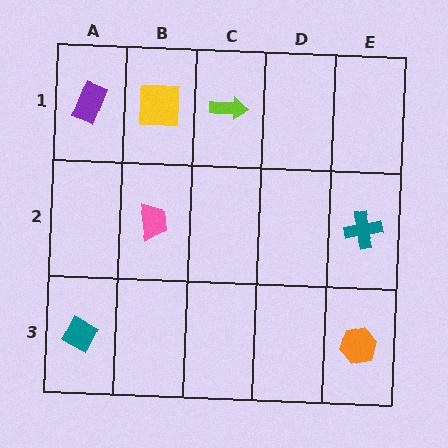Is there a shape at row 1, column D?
No, that cell is empty.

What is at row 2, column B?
A pink trapezoid.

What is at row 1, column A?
A purple rectangle.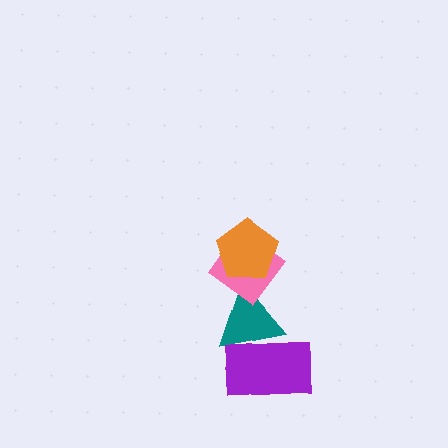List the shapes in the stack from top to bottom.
From top to bottom: the orange pentagon, the pink diamond, the teal triangle, the purple rectangle.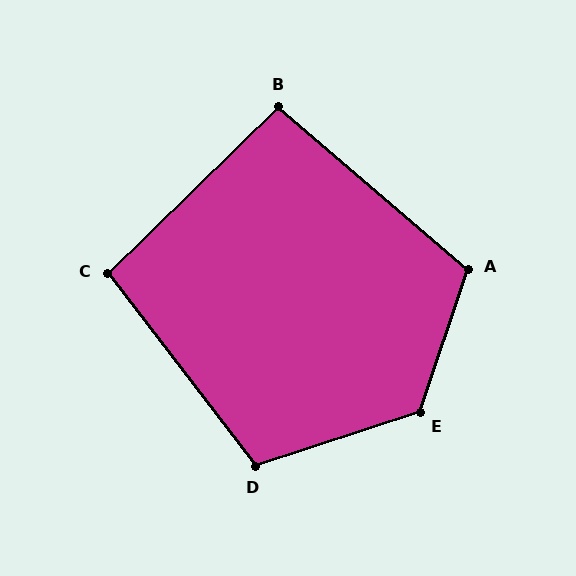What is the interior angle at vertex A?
Approximately 112 degrees (obtuse).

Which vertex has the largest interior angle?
E, at approximately 127 degrees.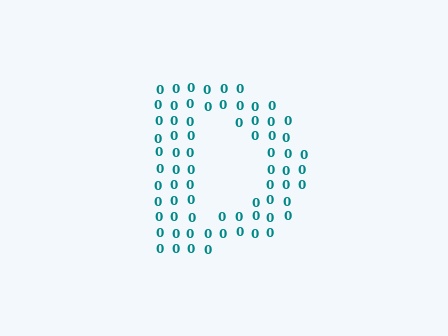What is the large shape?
The large shape is the letter D.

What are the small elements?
The small elements are digit 0's.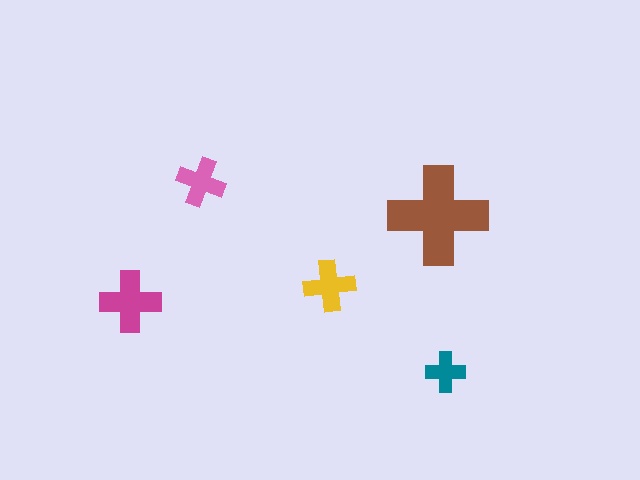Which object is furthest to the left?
The magenta cross is leftmost.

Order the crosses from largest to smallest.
the brown one, the magenta one, the yellow one, the pink one, the teal one.